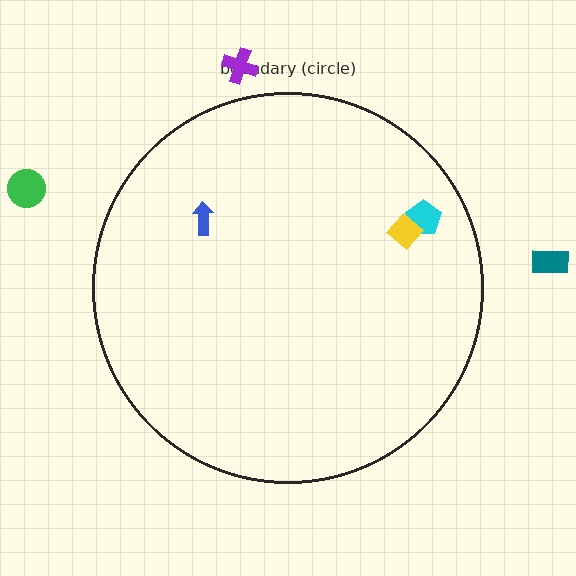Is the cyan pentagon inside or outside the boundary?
Inside.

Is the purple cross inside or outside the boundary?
Outside.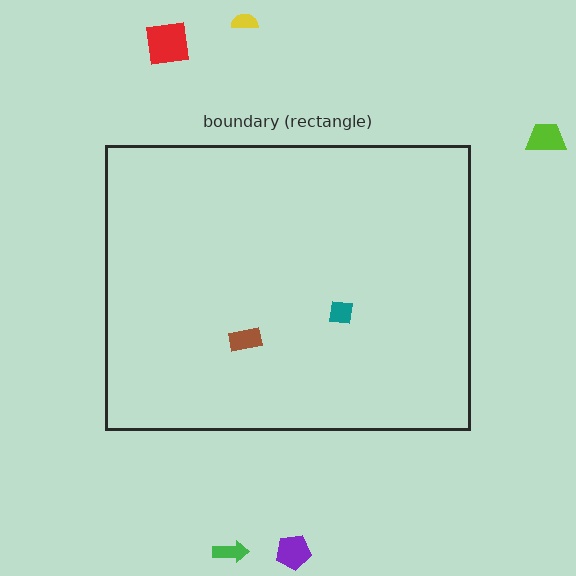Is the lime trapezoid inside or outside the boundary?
Outside.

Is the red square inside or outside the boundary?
Outside.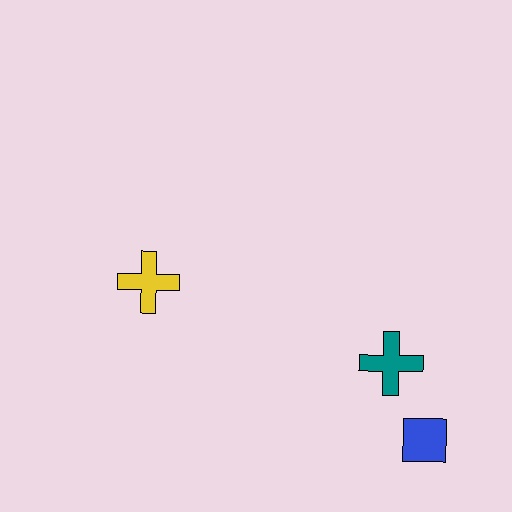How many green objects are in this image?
There are no green objects.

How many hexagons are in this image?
There are no hexagons.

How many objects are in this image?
There are 3 objects.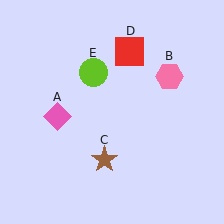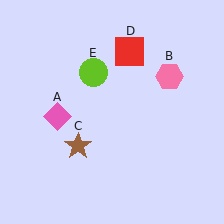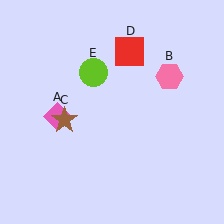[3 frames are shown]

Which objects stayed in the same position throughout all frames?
Pink diamond (object A) and pink hexagon (object B) and red square (object D) and lime circle (object E) remained stationary.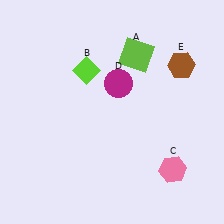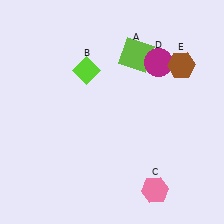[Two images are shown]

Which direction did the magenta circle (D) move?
The magenta circle (D) moved right.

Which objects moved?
The objects that moved are: the pink hexagon (C), the magenta circle (D).